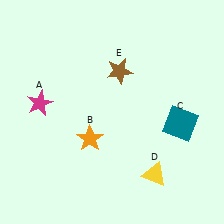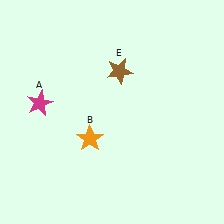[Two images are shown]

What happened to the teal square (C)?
The teal square (C) was removed in Image 2. It was in the bottom-right area of Image 1.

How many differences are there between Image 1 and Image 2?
There are 2 differences between the two images.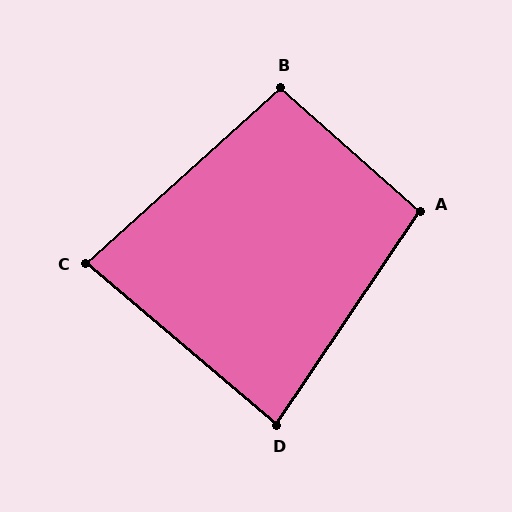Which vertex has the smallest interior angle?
C, at approximately 82 degrees.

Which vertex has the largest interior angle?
A, at approximately 98 degrees.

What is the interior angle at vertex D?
Approximately 84 degrees (acute).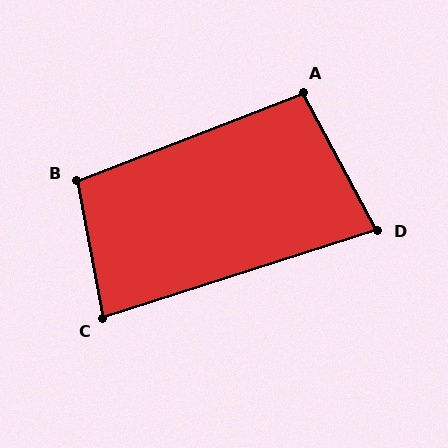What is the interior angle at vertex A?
Approximately 97 degrees (obtuse).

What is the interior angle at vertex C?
Approximately 83 degrees (acute).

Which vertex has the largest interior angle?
B, at approximately 100 degrees.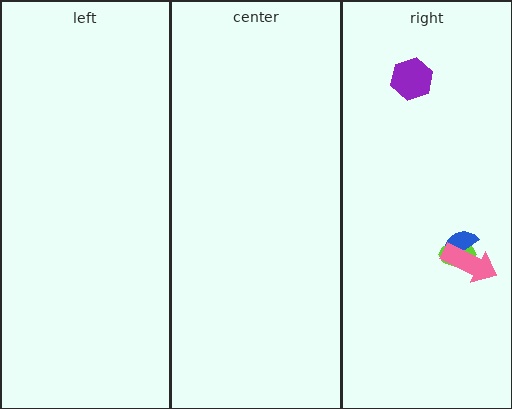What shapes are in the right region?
The lime ellipse, the blue semicircle, the purple hexagon, the pink arrow.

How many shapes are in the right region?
4.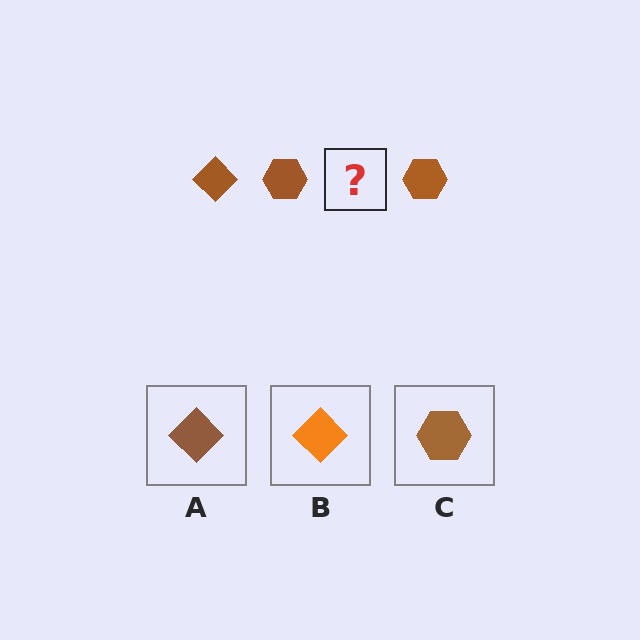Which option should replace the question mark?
Option A.